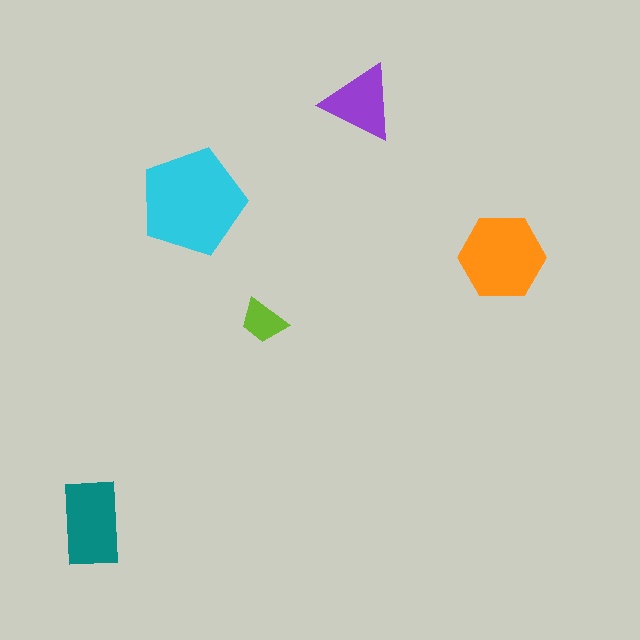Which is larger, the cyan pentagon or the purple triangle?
The cyan pentagon.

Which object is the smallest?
The lime trapezoid.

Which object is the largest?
The cyan pentagon.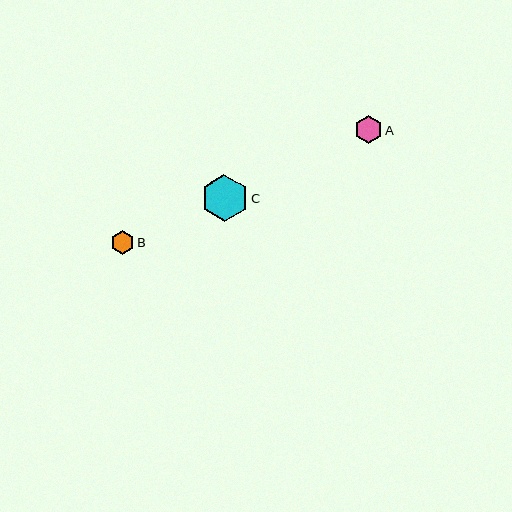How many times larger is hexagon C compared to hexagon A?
Hexagon C is approximately 1.7 times the size of hexagon A.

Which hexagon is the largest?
Hexagon C is the largest with a size of approximately 47 pixels.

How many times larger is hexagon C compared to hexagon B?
Hexagon C is approximately 2.0 times the size of hexagon B.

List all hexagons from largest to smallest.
From largest to smallest: C, A, B.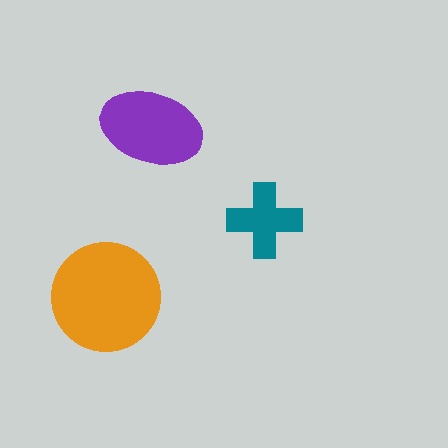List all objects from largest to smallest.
The orange circle, the purple ellipse, the teal cross.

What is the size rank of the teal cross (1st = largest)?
3rd.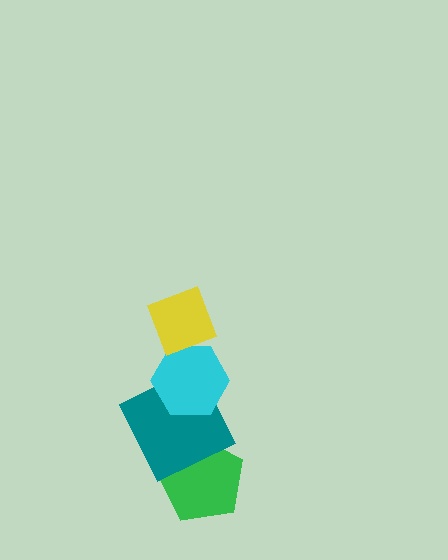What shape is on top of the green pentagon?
The teal square is on top of the green pentagon.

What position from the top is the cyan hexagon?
The cyan hexagon is 2nd from the top.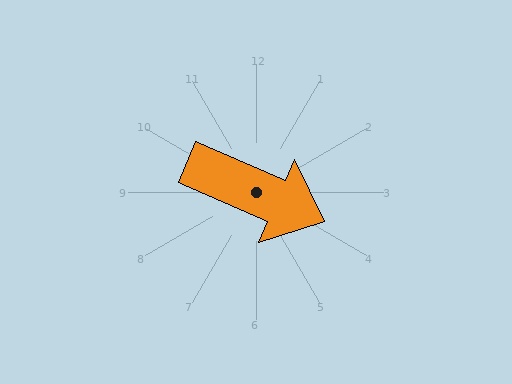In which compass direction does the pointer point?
Southeast.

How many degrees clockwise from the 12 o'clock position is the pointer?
Approximately 113 degrees.